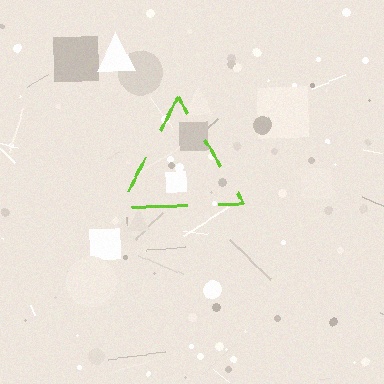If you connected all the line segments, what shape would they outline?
They would outline a triangle.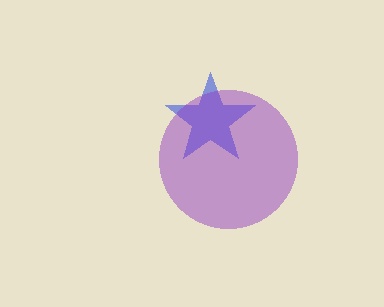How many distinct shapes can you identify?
There are 2 distinct shapes: a blue star, a purple circle.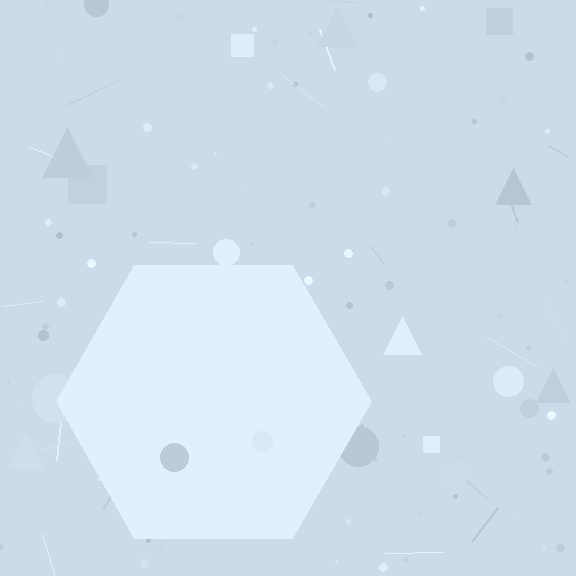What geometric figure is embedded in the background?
A hexagon is embedded in the background.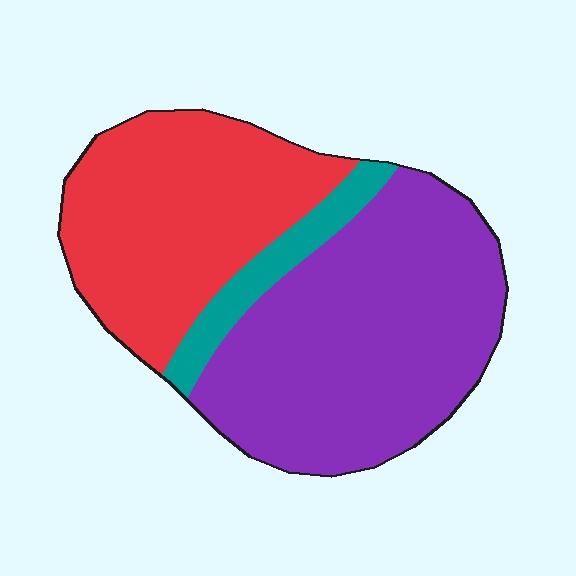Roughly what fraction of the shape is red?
Red takes up about three eighths (3/8) of the shape.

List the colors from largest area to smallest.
From largest to smallest: purple, red, teal.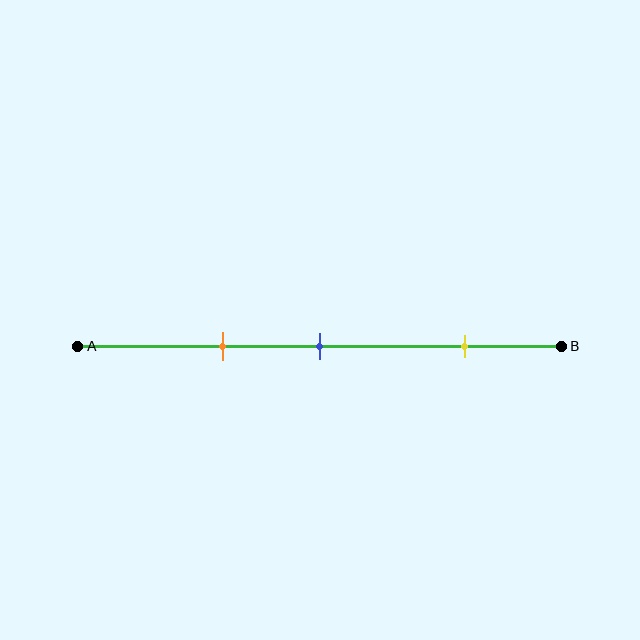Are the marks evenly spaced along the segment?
No, the marks are not evenly spaced.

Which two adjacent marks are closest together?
The orange and blue marks are the closest adjacent pair.